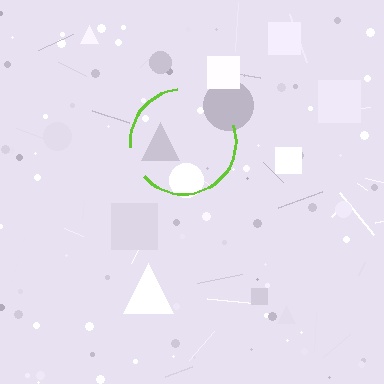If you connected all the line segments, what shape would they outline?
They would outline a circle.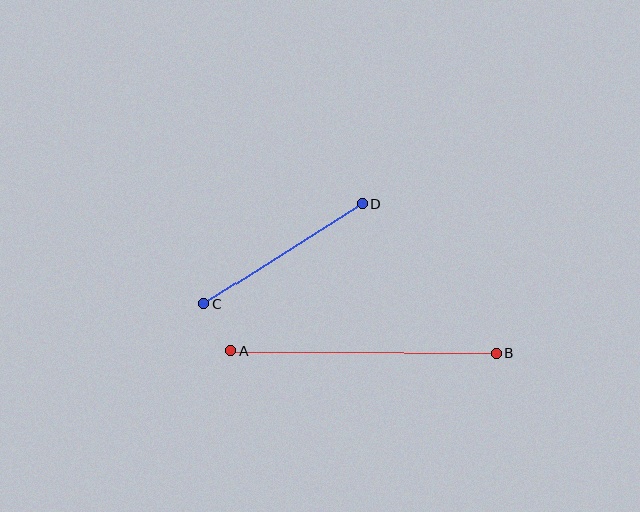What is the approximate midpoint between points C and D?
The midpoint is at approximately (283, 254) pixels.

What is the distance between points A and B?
The distance is approximately 265 pixels.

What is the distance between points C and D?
The distance is approximately 188 pixels.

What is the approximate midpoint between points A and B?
The midpoint is at approximately (364, 352) pixels.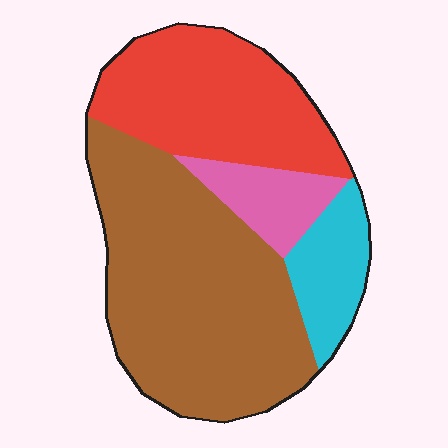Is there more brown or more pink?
Brown.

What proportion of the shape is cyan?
Cyan takes up about one tenth (1/10) of the shape.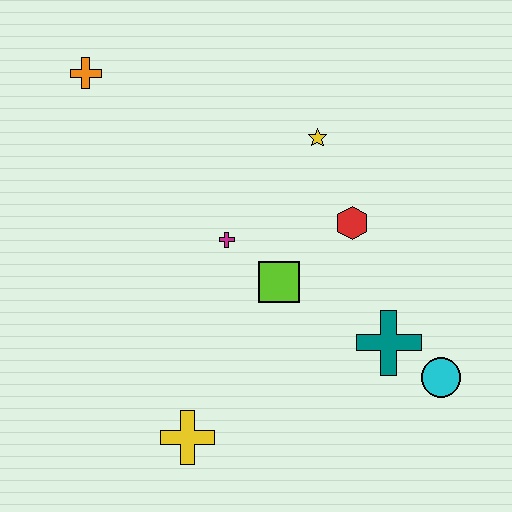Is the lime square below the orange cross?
Yes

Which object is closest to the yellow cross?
The lime square is closest to the yellow cross.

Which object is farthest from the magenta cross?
The cyan circle is farthest from the magenta cross.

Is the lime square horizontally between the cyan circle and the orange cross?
Yes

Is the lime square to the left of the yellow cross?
No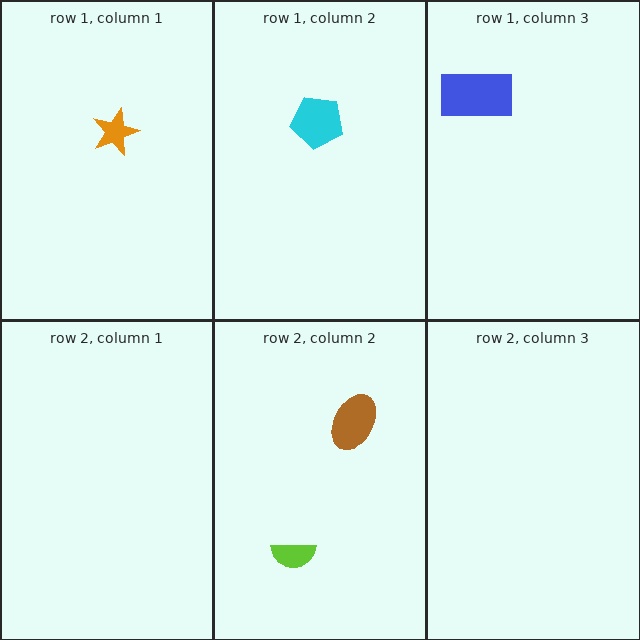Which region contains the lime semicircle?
The row 2, column 2 region.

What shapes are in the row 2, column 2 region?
The lime semicircle, the brown ellipse.